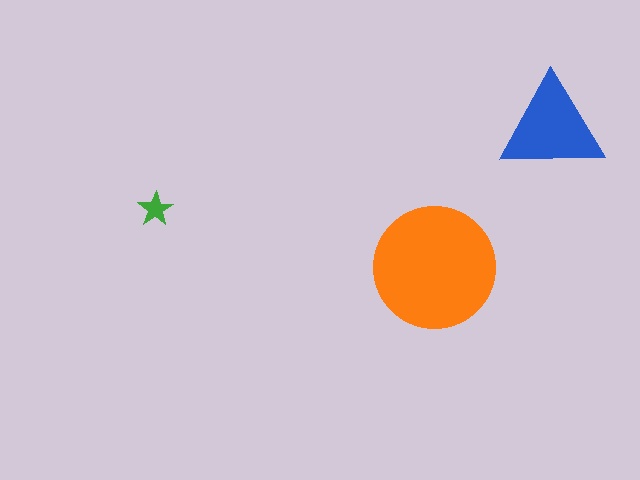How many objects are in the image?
There are 3 objects in the image.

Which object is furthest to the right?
The blue triangle is rightmost.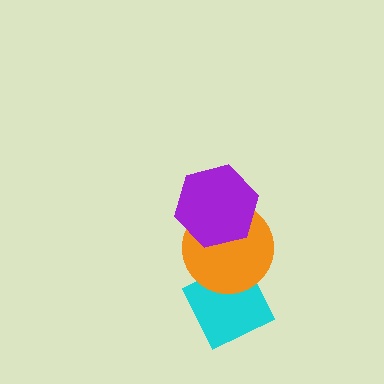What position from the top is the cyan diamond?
The cyan diamond is 3rd from the top.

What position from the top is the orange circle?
The orange circle is 2nd from the top.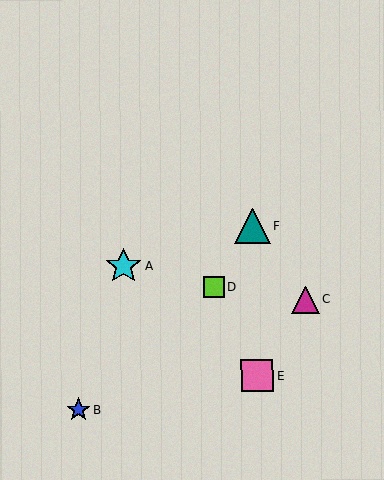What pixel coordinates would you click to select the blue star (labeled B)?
Click at (78, 410) to select the blue star B.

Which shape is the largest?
The cyan star (labeled A) is the largest.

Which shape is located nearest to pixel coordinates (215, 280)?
The lime square (labeled D) at (214, 287) is nearest to that location.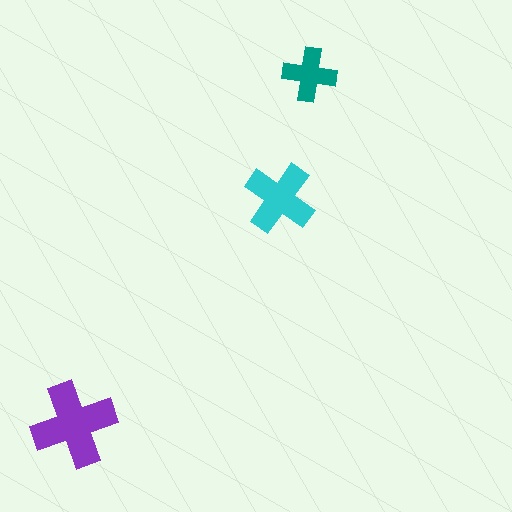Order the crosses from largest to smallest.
the purple one, the cyan one, the teal one.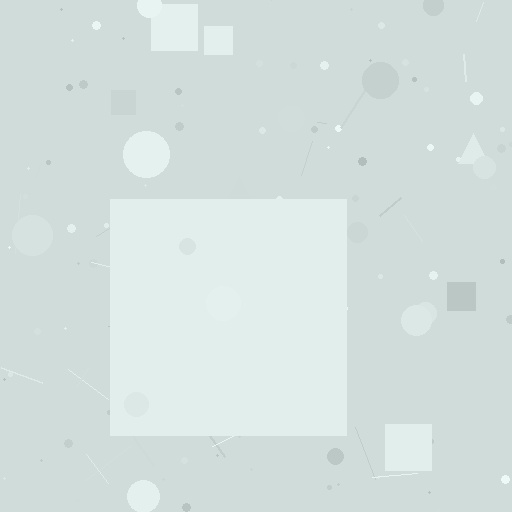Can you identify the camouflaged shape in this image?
The camouflaged shape is a square.